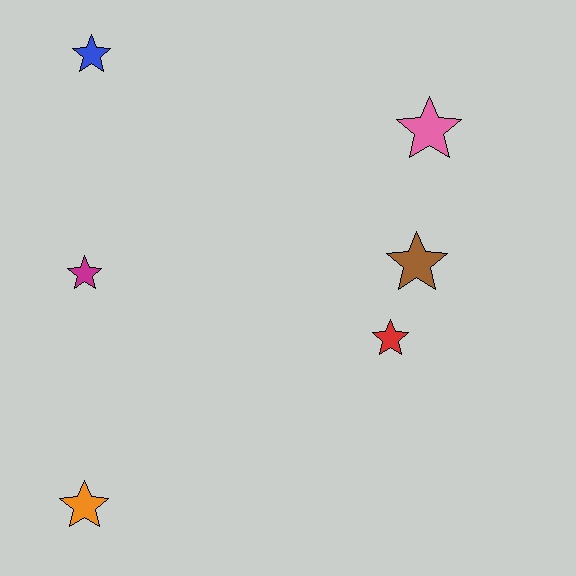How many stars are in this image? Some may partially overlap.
There are 6 stars.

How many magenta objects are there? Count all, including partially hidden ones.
There is 1 magenta object.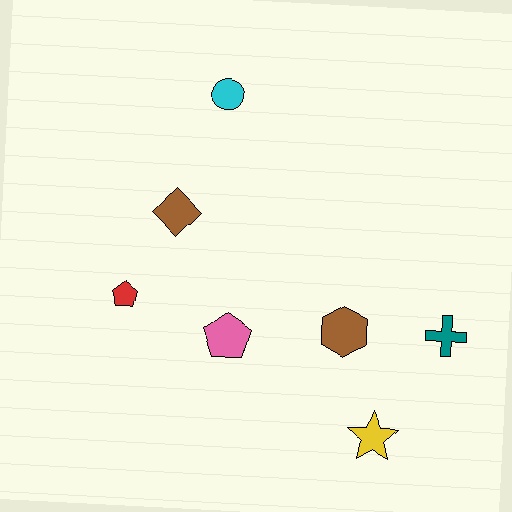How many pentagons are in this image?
There are 2 pentagons.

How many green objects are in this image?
There are no green objects.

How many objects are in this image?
There are 7 objects.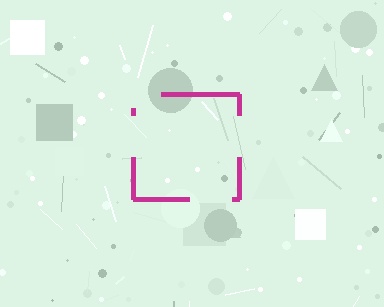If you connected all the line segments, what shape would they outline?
They would outline a square.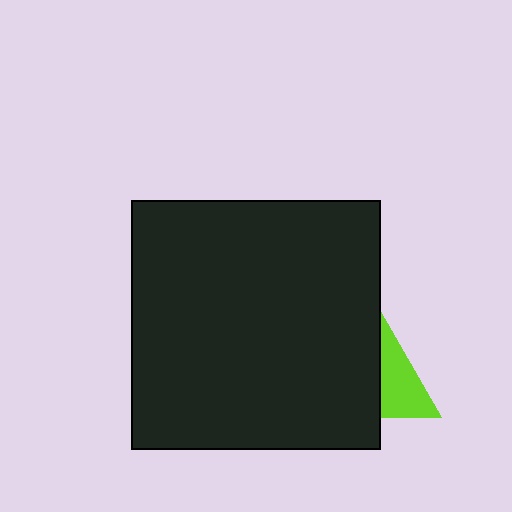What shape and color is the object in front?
The object in front is a black square.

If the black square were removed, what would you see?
You would see the complete lime triangle.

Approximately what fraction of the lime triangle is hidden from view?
Roughly 57% of the lime triangle is hidden behind the black square.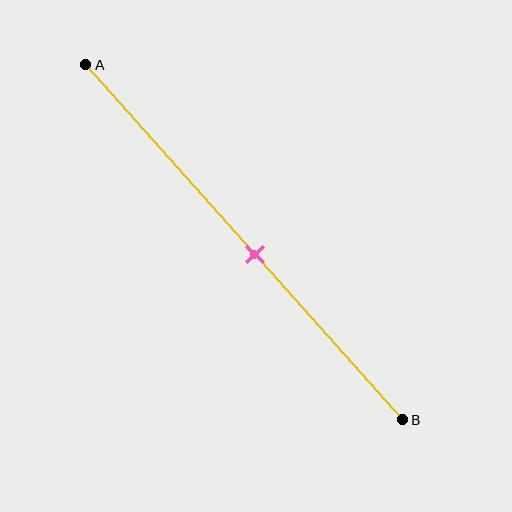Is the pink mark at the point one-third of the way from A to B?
No, the mark is at about 55% from A, not at the 33% one-third point.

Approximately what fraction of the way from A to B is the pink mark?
The pink mark is approximately 55% of the way from A to B.